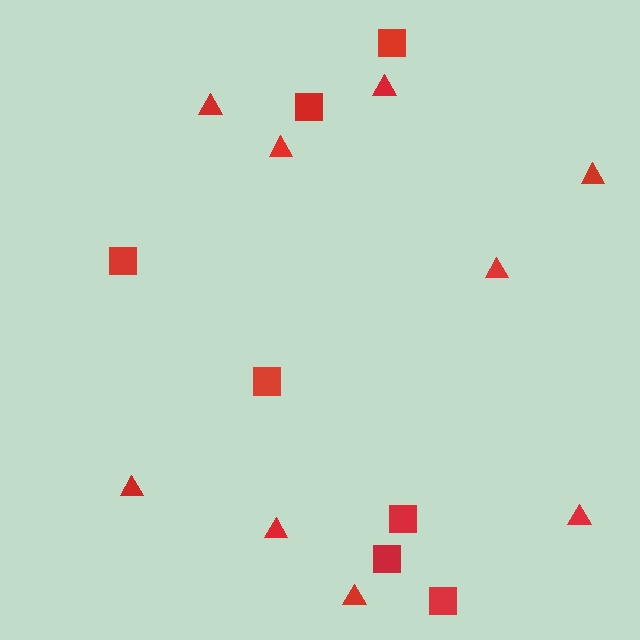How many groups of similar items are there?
There are 2 groups: one group of triangles (9) and one group of squares (7).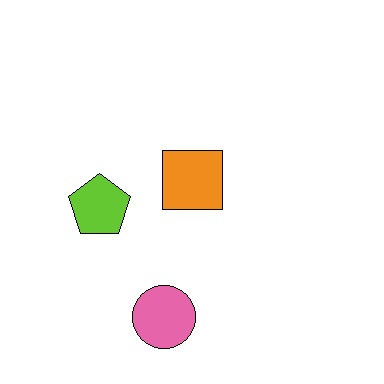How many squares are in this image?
There is 1 square.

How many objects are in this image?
There are 3 objects.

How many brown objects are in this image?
There are no brown objects.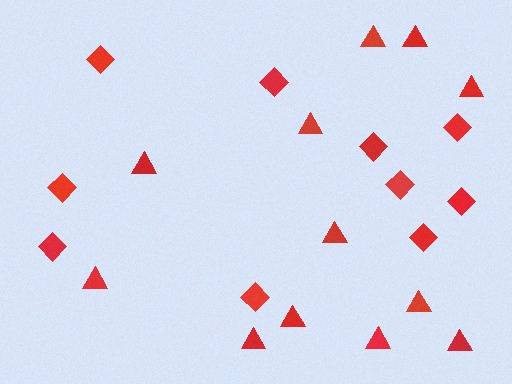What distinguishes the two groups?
There are 2 groups: one group of triangles (12) and one group of diamonds (10).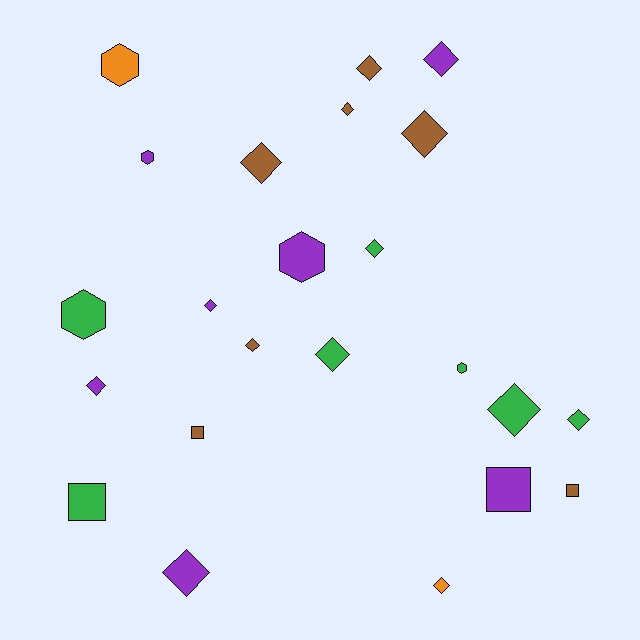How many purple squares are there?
There is 1 purple square.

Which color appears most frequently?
Brown, with 7 objects.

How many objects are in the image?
There are 23 objects.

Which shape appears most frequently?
Diamond, with 14 objects.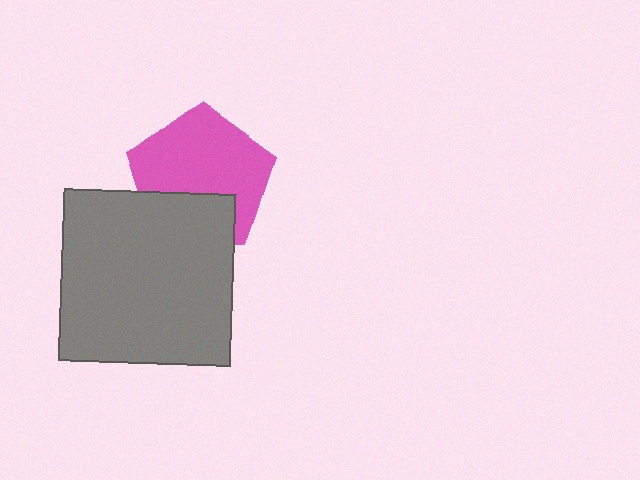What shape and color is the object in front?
The object in front is a gray square.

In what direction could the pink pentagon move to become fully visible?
The pink pentagon could move up. That would shift it out from behind the gray square entirely.